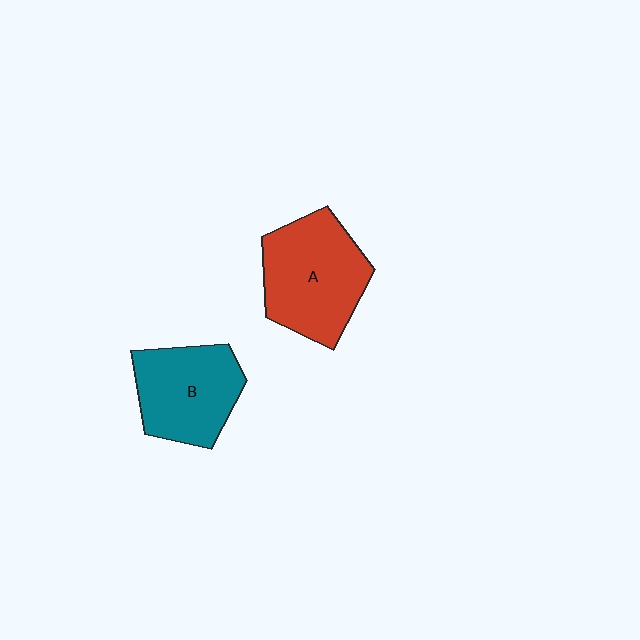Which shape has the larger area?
Shape A (red).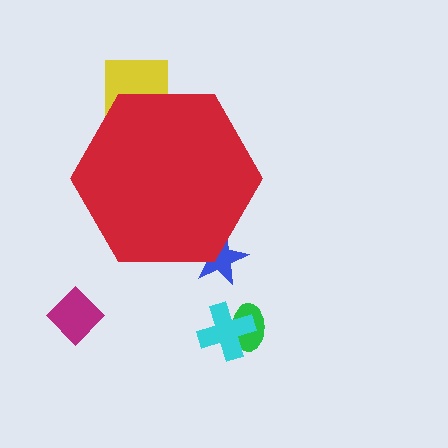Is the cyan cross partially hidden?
No, the cyan cross is fully visible.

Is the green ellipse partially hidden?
No, the green ellipse is fully visible.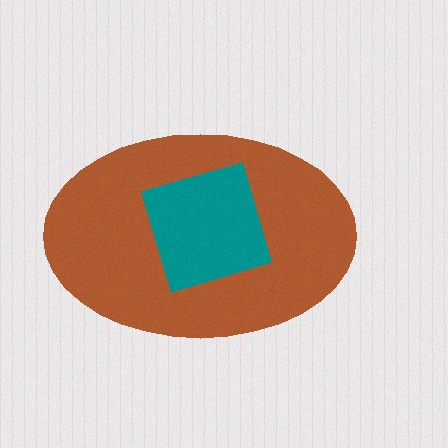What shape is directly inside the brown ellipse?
The teal diamond.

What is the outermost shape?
The brown ellipse.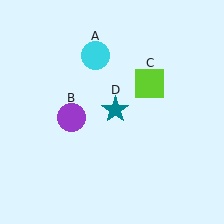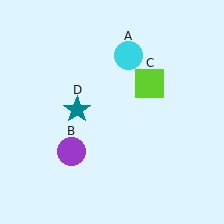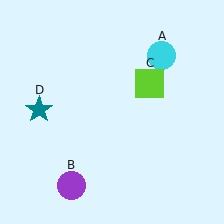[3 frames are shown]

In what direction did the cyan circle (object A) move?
The cyan circle (object A) moved right.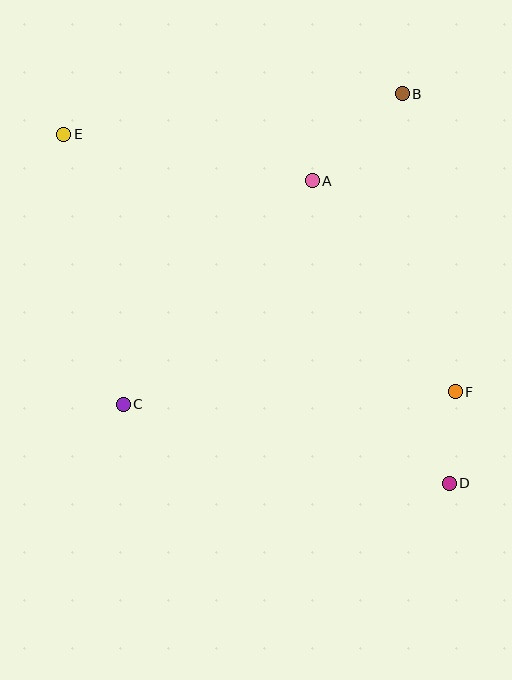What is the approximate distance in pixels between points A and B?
The distance between A and B is approximately 125 pixels.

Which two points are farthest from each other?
Points D and E are farthest from each other.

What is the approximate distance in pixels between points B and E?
The distance between B and E is approximately 341 pixels.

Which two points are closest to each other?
Points D and F are closest to each other.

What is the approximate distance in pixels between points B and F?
The distance between B and F is approximately 303 pixels.